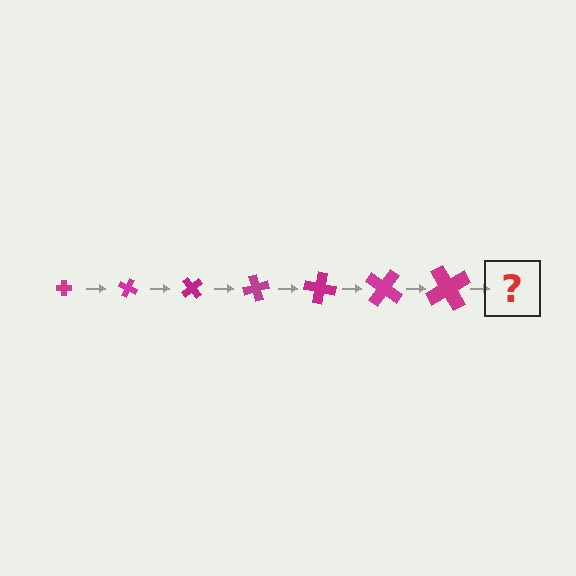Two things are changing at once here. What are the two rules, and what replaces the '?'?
The two rules are that the cross grows larger each step and it rotates 25 degrees each step. The '?' should be a cross, larger than the previous one and rotated 175 degrees from the start.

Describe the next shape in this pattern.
It should be a cross, larger than the previous one and rotated 175 degrees from the start.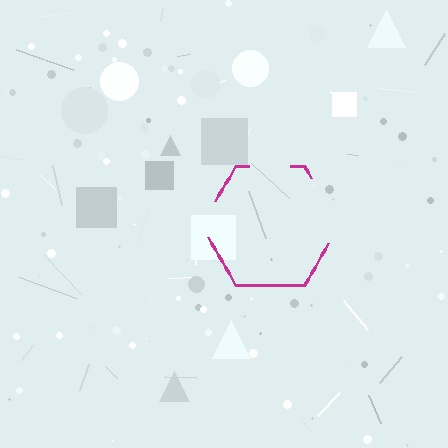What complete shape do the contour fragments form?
The contour fragments form a hexagon.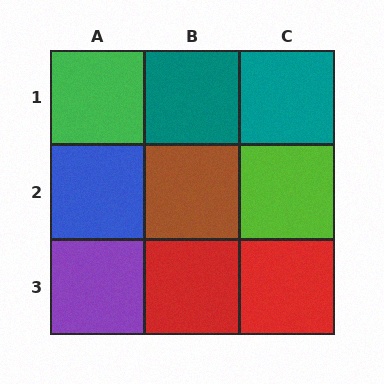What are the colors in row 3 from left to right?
Purple, red, red.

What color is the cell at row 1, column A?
Green.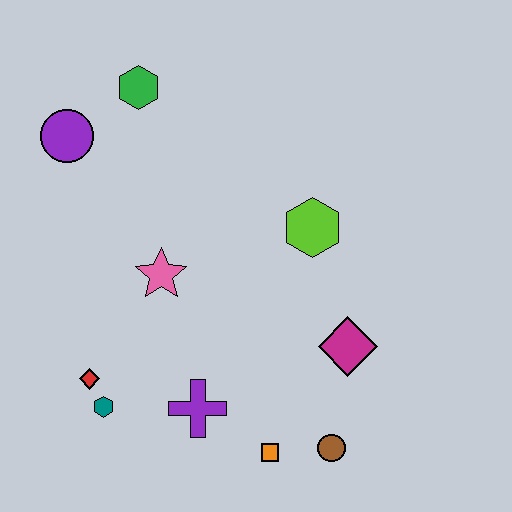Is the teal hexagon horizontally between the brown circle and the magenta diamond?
No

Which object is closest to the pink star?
The red diamond is closest to the pink star.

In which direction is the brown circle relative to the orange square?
The brown circle is to the right of the orange square.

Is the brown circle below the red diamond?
Yes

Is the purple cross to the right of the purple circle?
Yes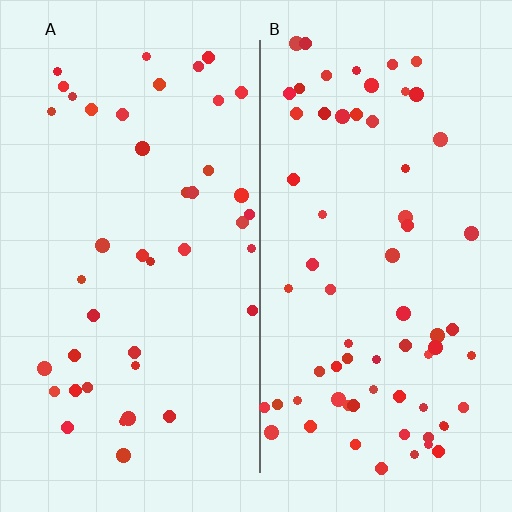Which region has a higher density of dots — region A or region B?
B (the right).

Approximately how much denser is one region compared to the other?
Approximately 1.6× — region B over region A.